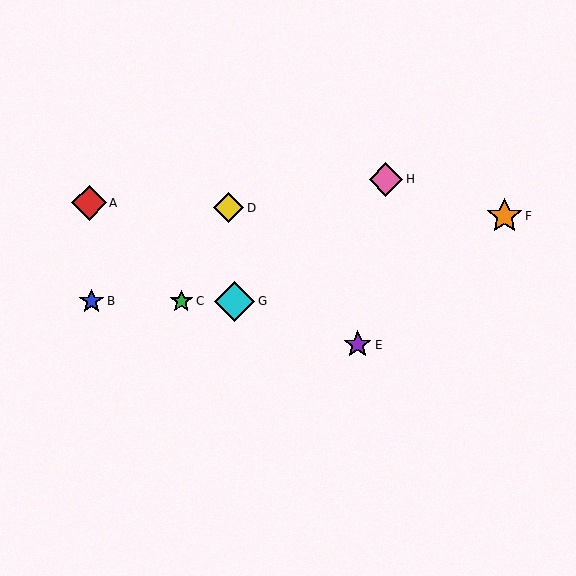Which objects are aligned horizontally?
Objects B, C, G are aligned horizontally.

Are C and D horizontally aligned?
No, C is at y≈301 and D is at y≈208.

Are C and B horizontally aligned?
Yes, both are at y≈301.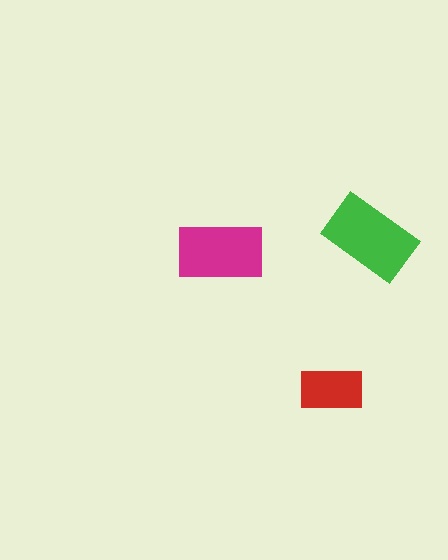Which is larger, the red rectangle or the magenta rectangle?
The magenta one.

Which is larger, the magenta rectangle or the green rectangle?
The green one.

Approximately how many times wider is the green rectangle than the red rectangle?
About 1.5 times wider.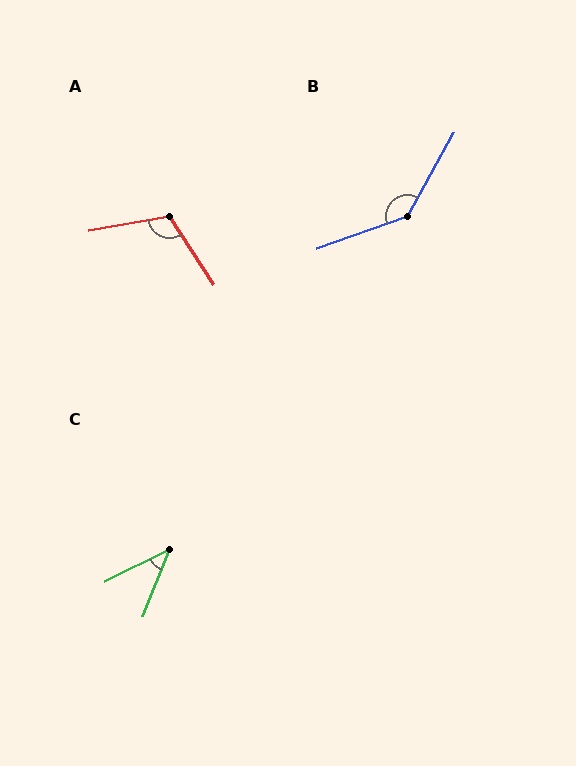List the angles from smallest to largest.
C (42°), A (113°), B (138°).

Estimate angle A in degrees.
Approximately 113 degrees.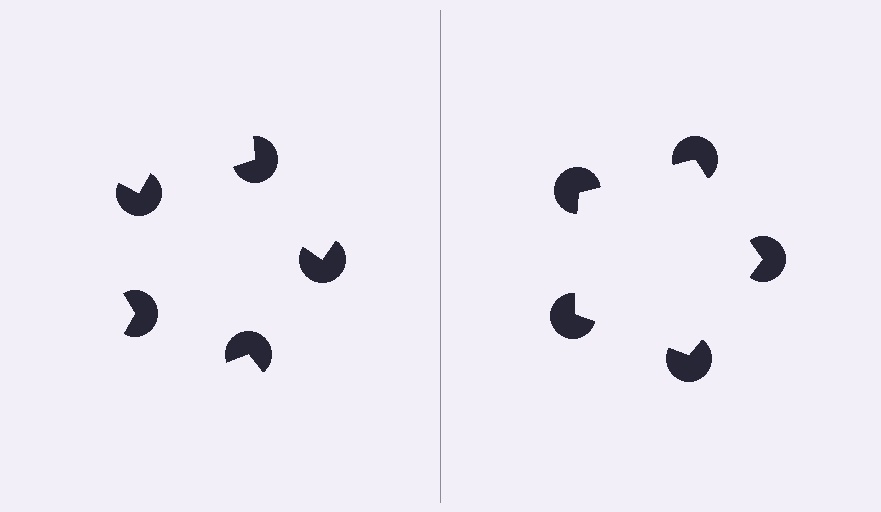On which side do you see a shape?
An illusory pentagon appears on the right side. On the left side the wedge cuts are rotated, so no coherent shape forms.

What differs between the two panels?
The pac-man discs are positioned identically on both sides; only the wedge orientations differ. On the right they align to a pentagon; on the left they are misaligned.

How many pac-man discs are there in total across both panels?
10 — 5 on each side.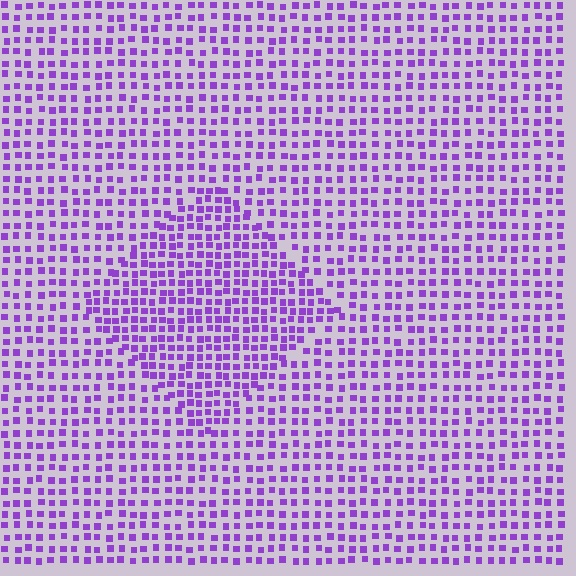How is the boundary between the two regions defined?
The boundary is defined by a change in element density (approximately 1.6x ratio). All elements are the same color, size, and shape.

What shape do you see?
I see a diamond.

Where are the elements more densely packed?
The elements are more densely packed inside the diamond boundary.